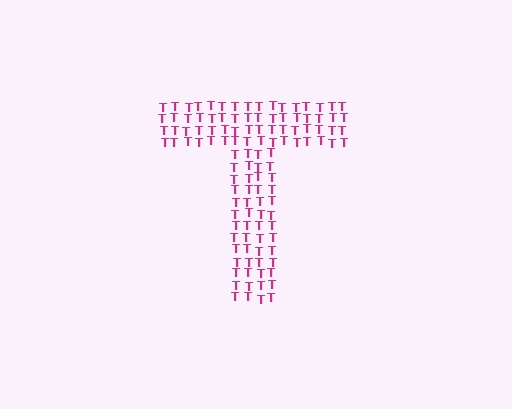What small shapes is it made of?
It is made of small letter T's.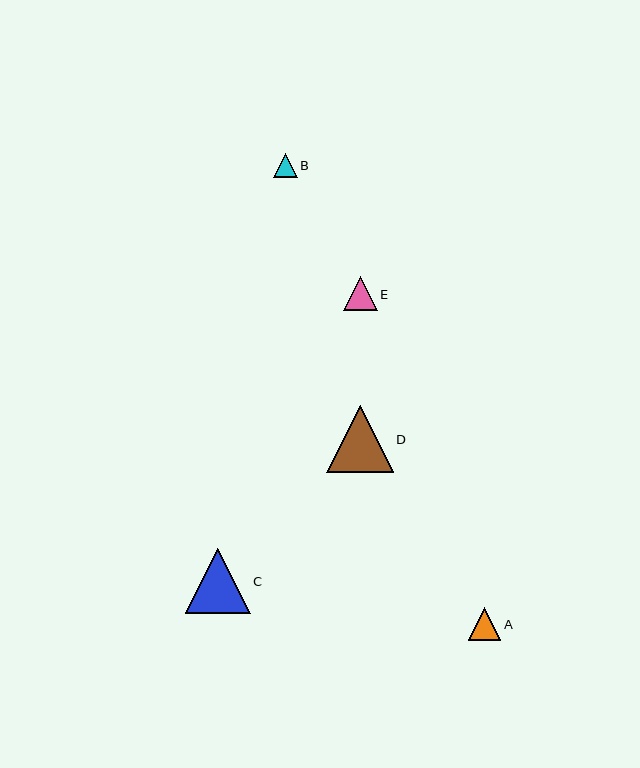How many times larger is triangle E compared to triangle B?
Triangle E is approximately 1.4 times the size of triangle B.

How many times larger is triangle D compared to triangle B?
Triangle D is approximately 2.8 times the size of triangle B.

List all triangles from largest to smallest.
From largest to smallest: D, C, E, A, B.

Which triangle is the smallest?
Triangle B is the smallest with a size of approximately 24 pixels.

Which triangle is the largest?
Triangle D is the largest with a size of approximately 66 pixels.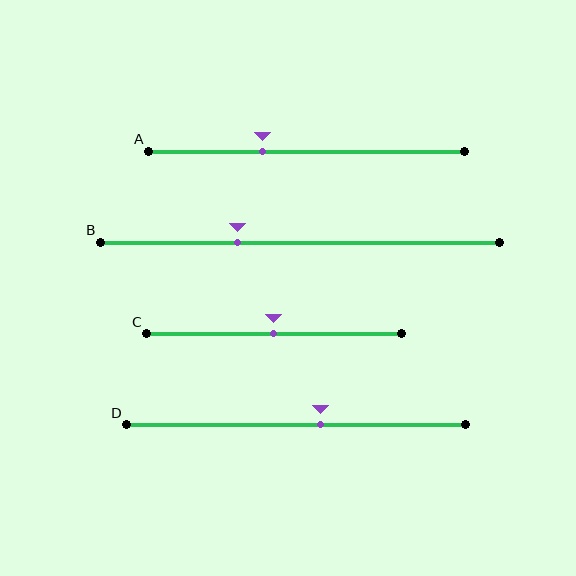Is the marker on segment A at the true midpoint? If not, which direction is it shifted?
No, the marker on segment A is shifted to the left by about 14% of the segment length.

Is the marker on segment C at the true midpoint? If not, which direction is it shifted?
Yes, the marker on segment C is at the true midpoint.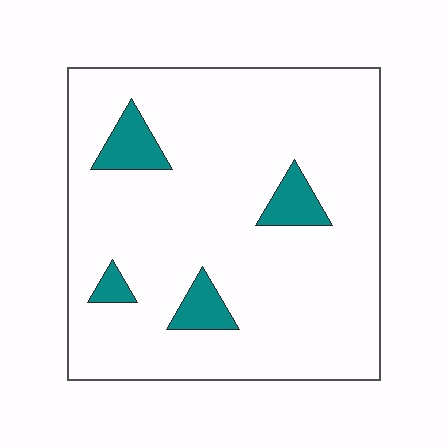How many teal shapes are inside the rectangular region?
4.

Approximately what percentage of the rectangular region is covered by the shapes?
Approximately 10%.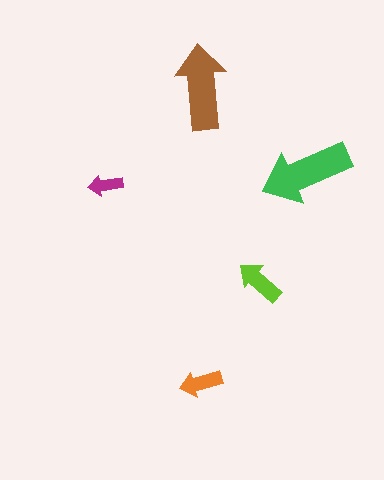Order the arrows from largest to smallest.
the green one, the brown one, the lime one, the orange one, the magenta one.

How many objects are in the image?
There are 5 objects in the image.